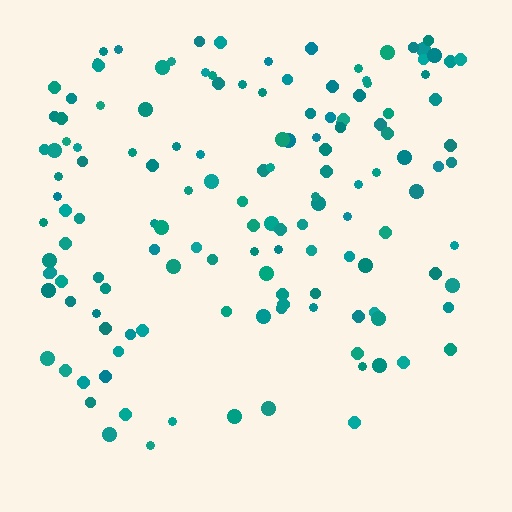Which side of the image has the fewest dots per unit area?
The bottom.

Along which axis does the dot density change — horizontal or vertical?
Vertical.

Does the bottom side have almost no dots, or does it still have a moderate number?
Still a moderate number, just noticeably fewer than the top.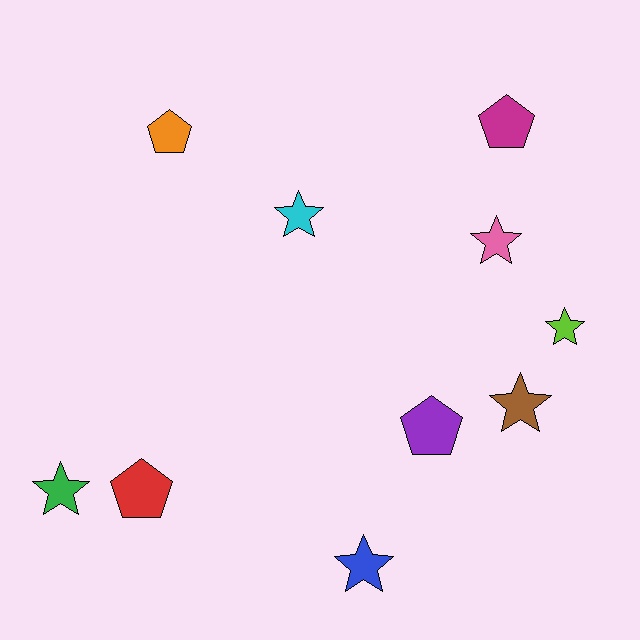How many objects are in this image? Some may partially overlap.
There are 10 objects.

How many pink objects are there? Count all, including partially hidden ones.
There is 1 pink object.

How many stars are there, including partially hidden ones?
There are 6 stars.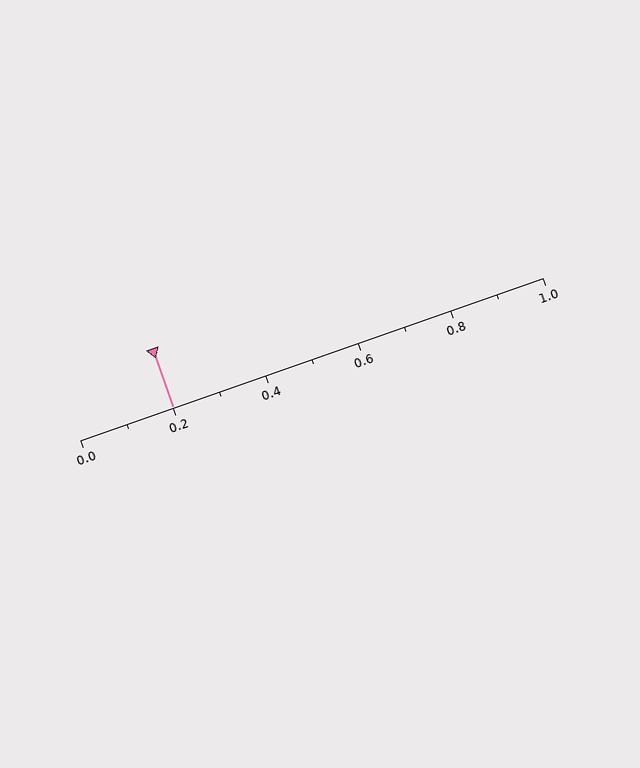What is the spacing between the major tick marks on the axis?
The major ticks are spaced 0.2 apart.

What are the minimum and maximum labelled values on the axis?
The axis runs from 0.0 to 1.0.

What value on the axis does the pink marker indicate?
The marker indicates approximately 0.2.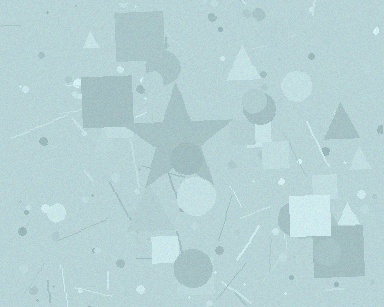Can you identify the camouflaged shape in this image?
The camouflaged shape is a star.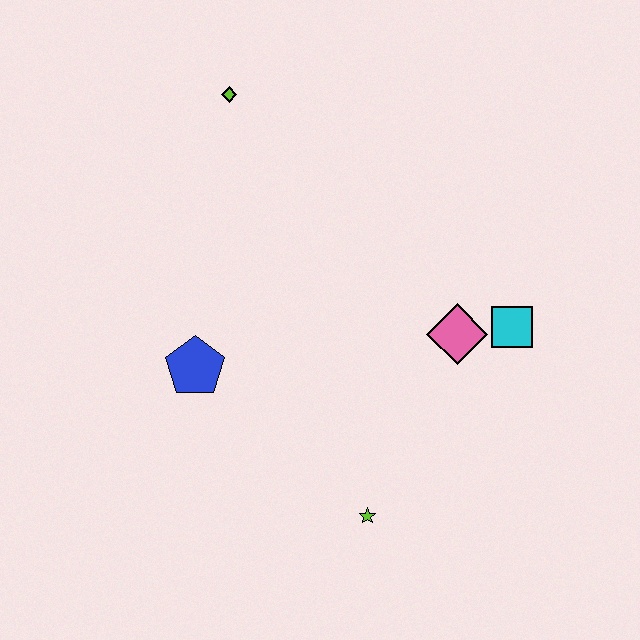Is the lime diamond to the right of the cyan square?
No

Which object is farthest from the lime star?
The lime diamond is farthest from the lime star.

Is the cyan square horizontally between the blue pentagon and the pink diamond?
No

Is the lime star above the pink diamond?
No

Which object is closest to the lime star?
The pink diamond is closest to the lime star.